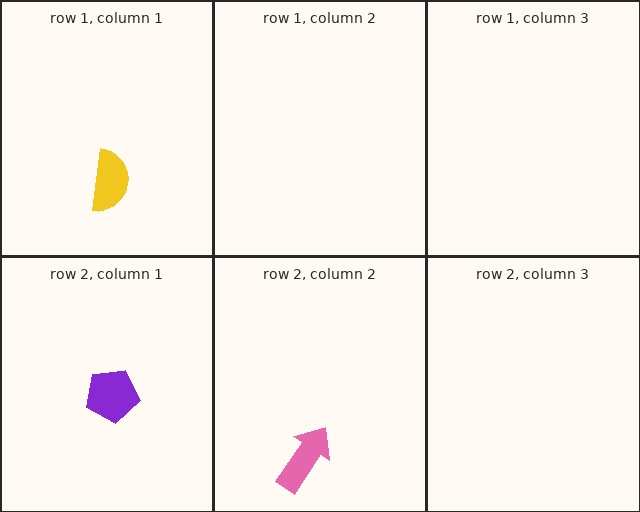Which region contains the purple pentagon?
The row 2, column 1 region.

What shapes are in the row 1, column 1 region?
The yellow semicircle.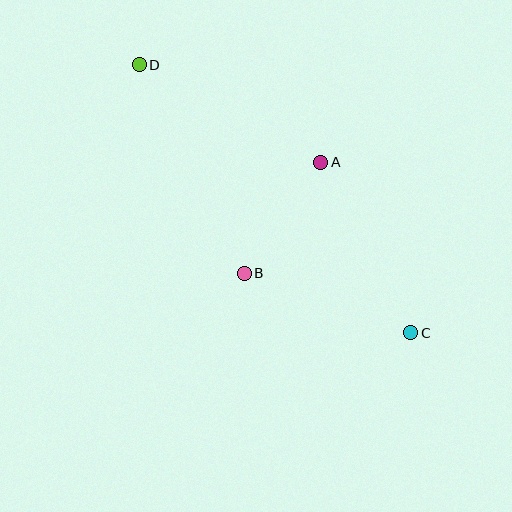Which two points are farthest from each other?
Points C and D are farthest from each other.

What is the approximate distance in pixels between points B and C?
The distance between B and C is approximately 177 pixels.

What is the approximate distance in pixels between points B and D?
The distance between B and D is approximately 233 pixels.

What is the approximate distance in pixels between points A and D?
The distance between A and D is approximately 206 pixels.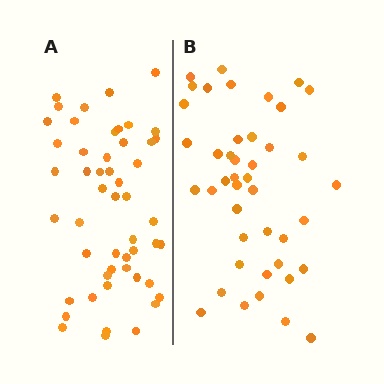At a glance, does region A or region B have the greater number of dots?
Region A (the left region) has more dots.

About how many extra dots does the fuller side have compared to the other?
Region A has roughly 8 or so more dots than region B.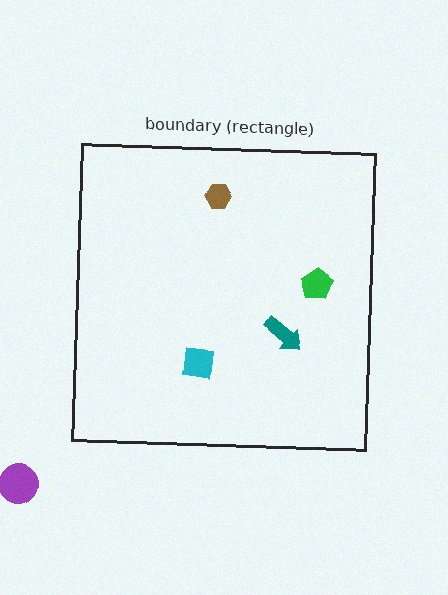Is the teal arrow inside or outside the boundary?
Inside.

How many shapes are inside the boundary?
4 inside, 1 outside.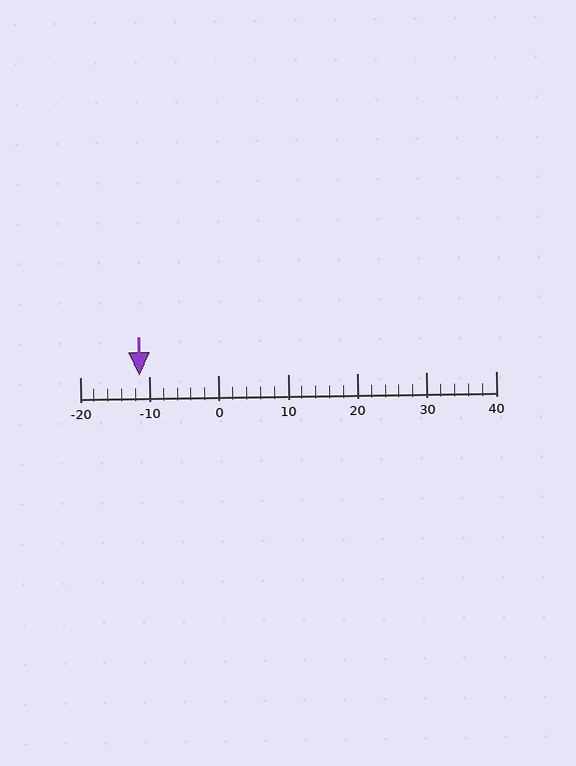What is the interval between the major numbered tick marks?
The major tick marks are spaced 10 units apart.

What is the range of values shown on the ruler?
The ruler shows values from -20 to 40.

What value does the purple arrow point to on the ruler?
The purple arrow points to approximately -11.